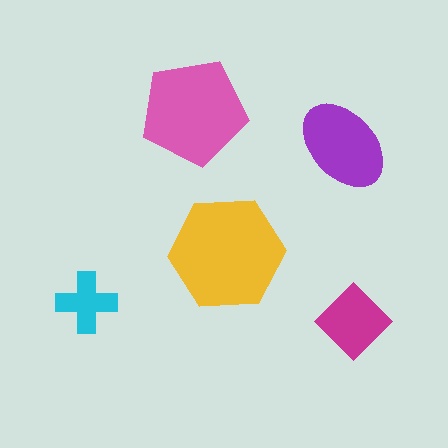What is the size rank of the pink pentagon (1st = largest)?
2nd.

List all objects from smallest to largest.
The cyan cross, the magenta diamond, the purple ellipse, the pink pentagon, the yellow hexagon.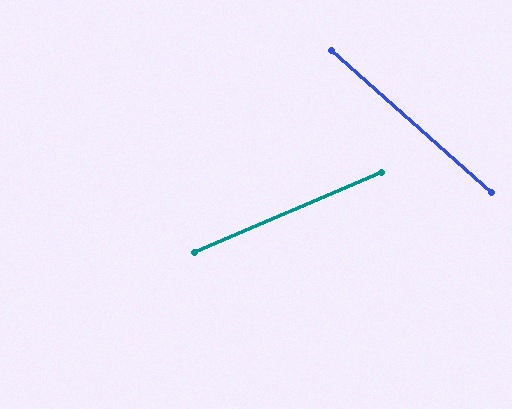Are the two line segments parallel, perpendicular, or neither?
Neither parallel nor perpendicular — they differ by about 65°.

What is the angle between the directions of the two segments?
Approximately 65 degrees.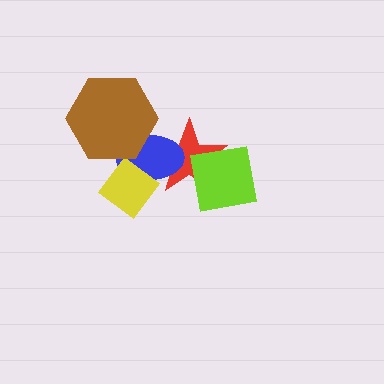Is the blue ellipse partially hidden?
Yes, it is partially covered by another shape.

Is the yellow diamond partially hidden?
No, no other shape covers it.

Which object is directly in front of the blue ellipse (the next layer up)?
The yellow diamond is directly in front of the blue ellipse.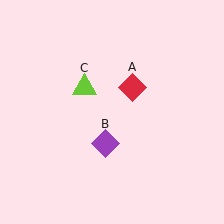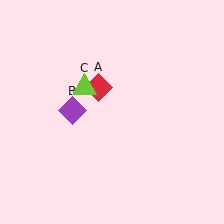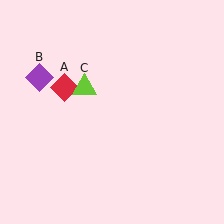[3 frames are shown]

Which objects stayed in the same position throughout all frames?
Lime triangle (object C) remained stationary.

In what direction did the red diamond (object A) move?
The red diamond (object A) moved left.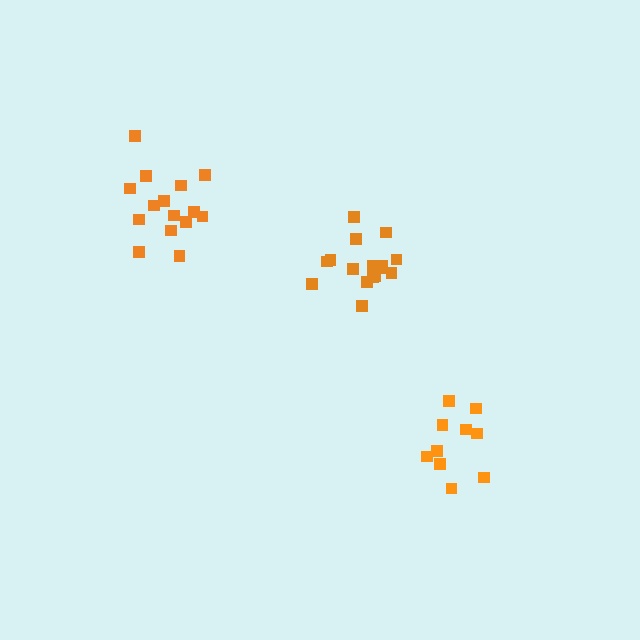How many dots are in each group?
Group 1: 16 dots, Group 2: 15 dots, Group 3: 10 dots (41 total).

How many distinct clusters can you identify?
There are 3 distinct clusters.